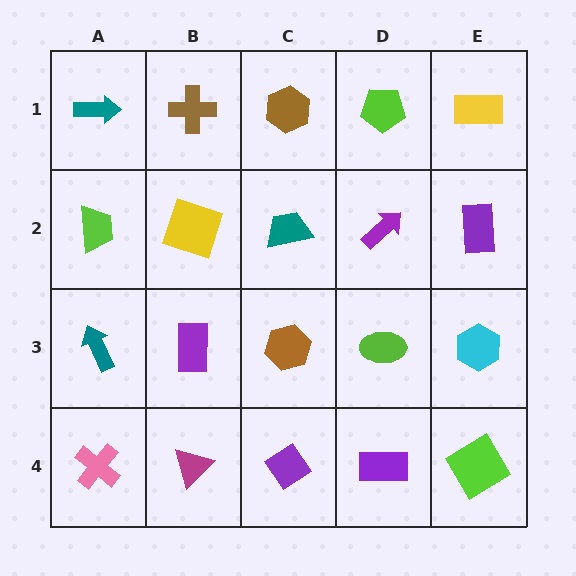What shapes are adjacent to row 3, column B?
A yellow square (row 2, column B), a magenta triangle (row 4, column B), a teal arrow (row 3, column A), a brown hexagon (row 3, column C).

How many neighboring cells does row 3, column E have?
3.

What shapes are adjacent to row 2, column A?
A teal arrow (row 1, column A), a teal arrow (row 3, column A), a yellow square (row 2, column B).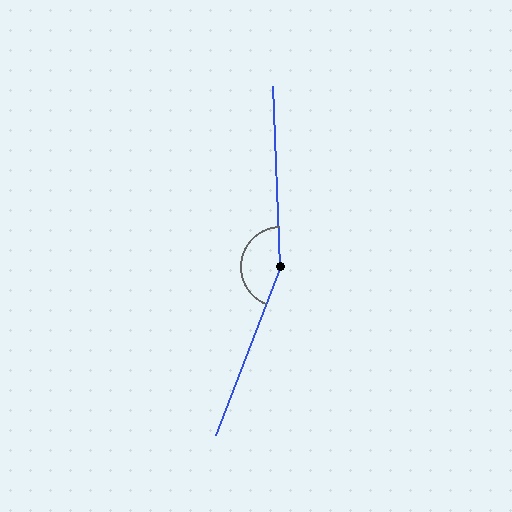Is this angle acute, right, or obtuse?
It is obtuse.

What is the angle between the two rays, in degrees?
Approximately 157 degrees.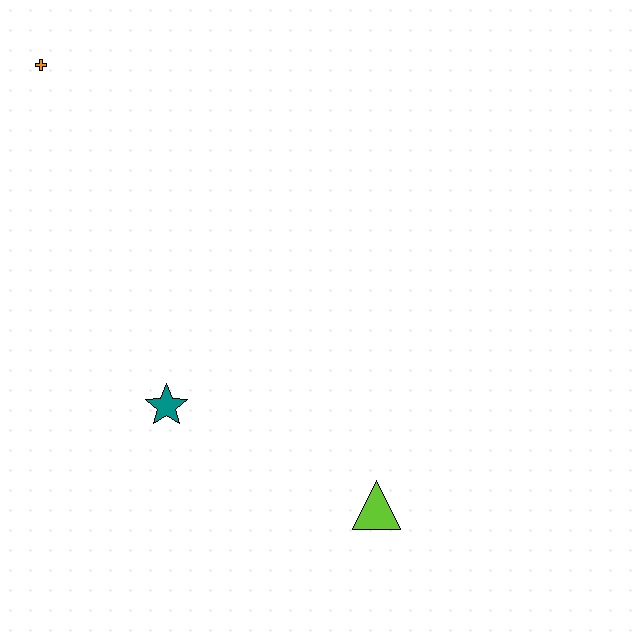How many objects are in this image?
There are 3 objects.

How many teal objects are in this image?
There is 1 teal object.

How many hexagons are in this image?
There are no hexagons.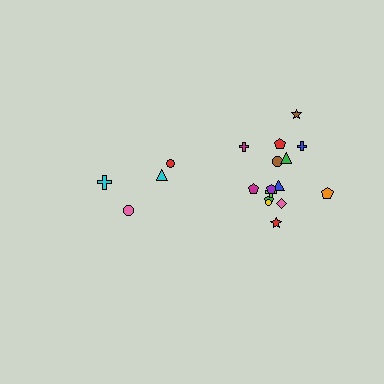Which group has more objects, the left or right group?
The right group.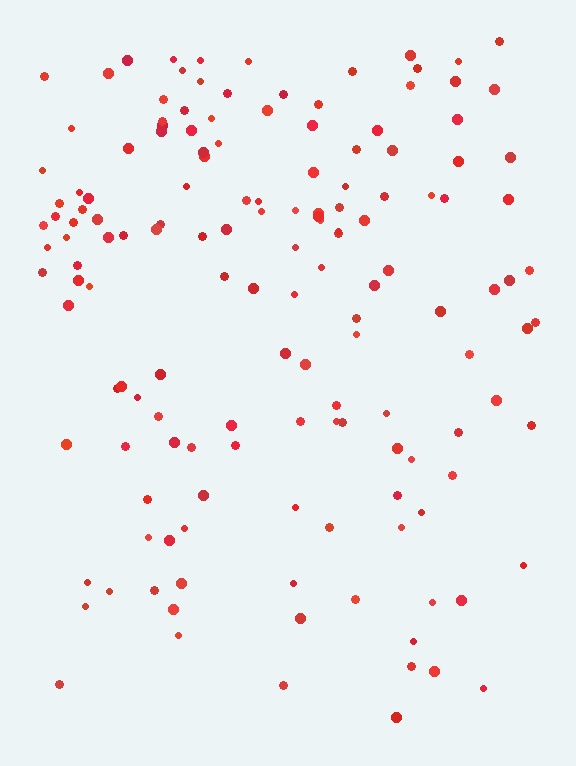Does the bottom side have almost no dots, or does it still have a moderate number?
Still a moderate number, just noticeably fewer than the top.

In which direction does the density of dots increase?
From bottom to top, with the top side densest.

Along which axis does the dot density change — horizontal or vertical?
Vertical.